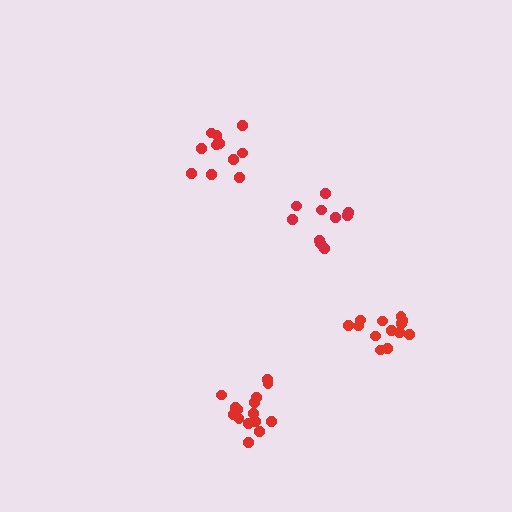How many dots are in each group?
Group 1: 13 dots, Group 2: 12 dots, Group 3: 10 dots, Group 4: 15 dots (50 total).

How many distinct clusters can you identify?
There are 4 distinct clusters.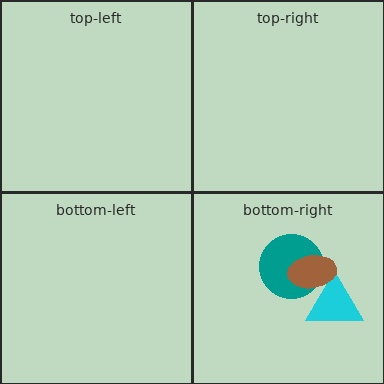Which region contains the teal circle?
The bottom-right region.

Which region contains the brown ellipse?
The bottom-right region.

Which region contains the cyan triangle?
The bottom-right region.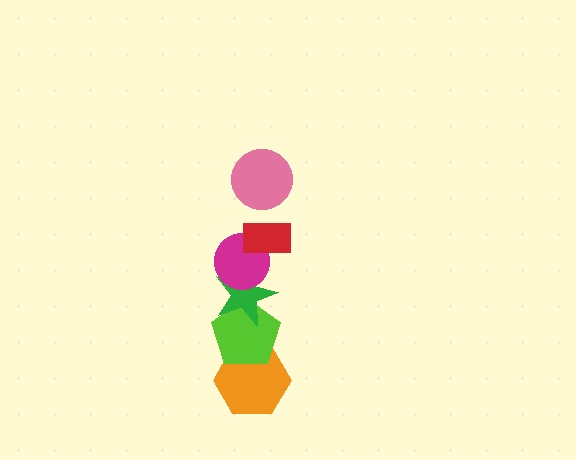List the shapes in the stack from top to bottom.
From top to bottom: the pink circle, the red rectangle, the magenta circle, the green star, the lime pentagon, the orange hexagon.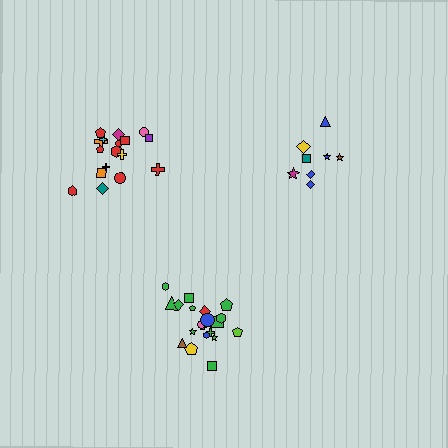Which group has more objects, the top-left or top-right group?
The top-left group.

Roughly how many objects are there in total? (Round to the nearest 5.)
Roughly 50 objects in total.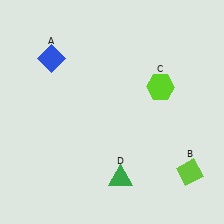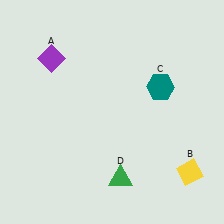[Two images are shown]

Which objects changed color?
A changed from blue to purple. B changed from lime to yellow. C changed from lime to teal.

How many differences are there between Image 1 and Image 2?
There are 3 differences between the two images.